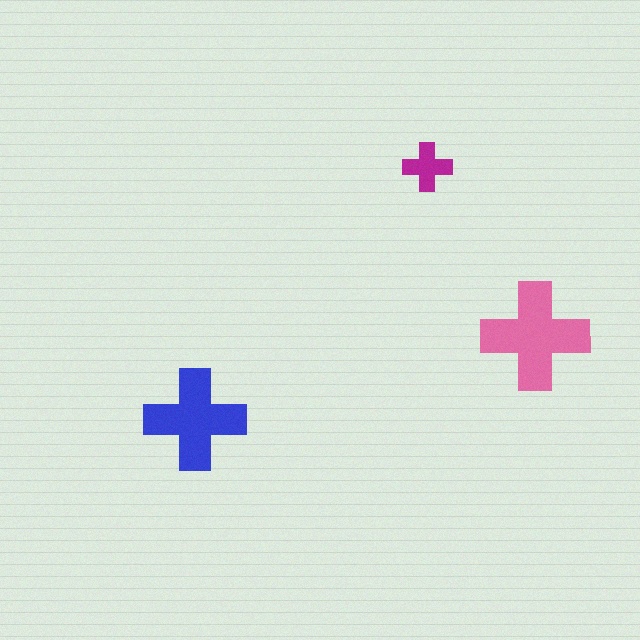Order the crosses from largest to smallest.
the pink one, the blue one, the magenta one.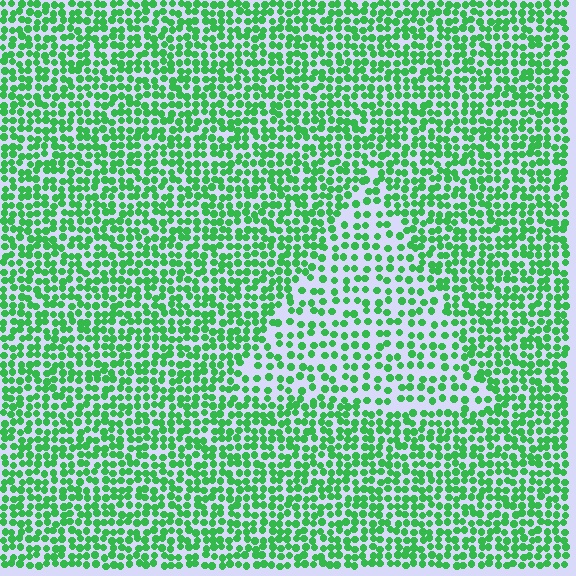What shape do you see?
I see a triangle.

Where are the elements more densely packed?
The elements are more densely packed outside the triangle boundary.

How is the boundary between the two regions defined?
The boundary is defined by a change in element density (approximately 1.7x ratio). All elements are the same color, size, and shape.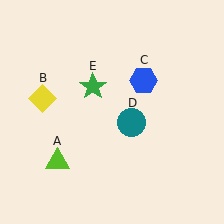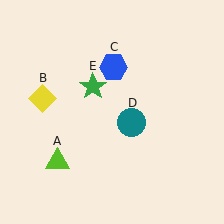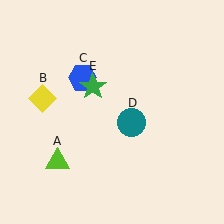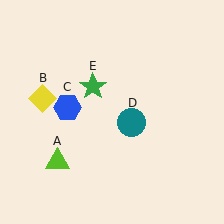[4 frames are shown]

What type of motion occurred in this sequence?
The blue hexagon (object C) rotated counterclockwise around the center of the scene.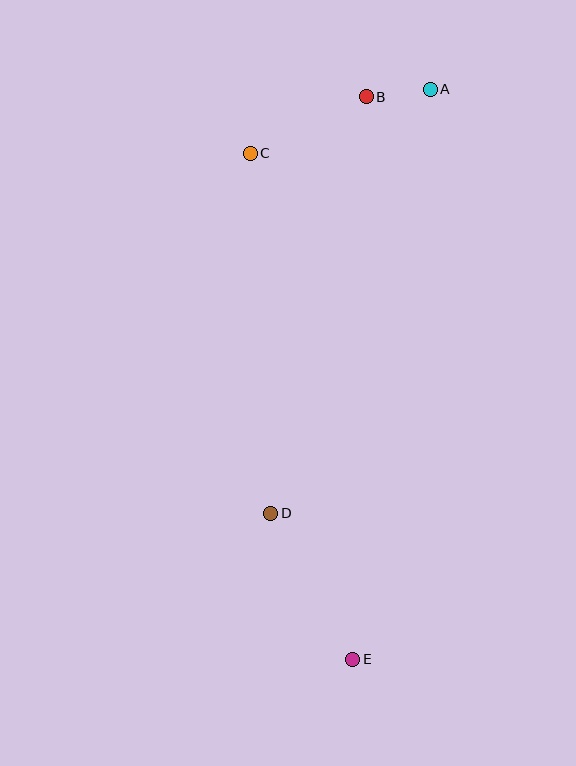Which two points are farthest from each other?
Points A and E are farthest from each other.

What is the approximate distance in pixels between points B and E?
The distance between B and E is approximately 563 pixels.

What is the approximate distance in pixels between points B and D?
The distance between B and D is approximately 427 pixels.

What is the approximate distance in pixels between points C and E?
The distance between C and E is approximately 517 pixels.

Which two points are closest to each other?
Points A and B are closest to each other.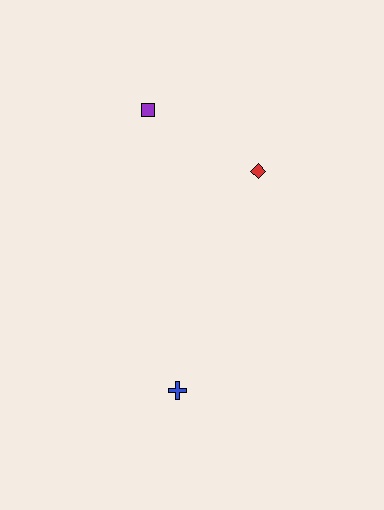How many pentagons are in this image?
There are no pentagons.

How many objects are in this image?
There are 3 objects.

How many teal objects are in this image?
There are no teal objects.